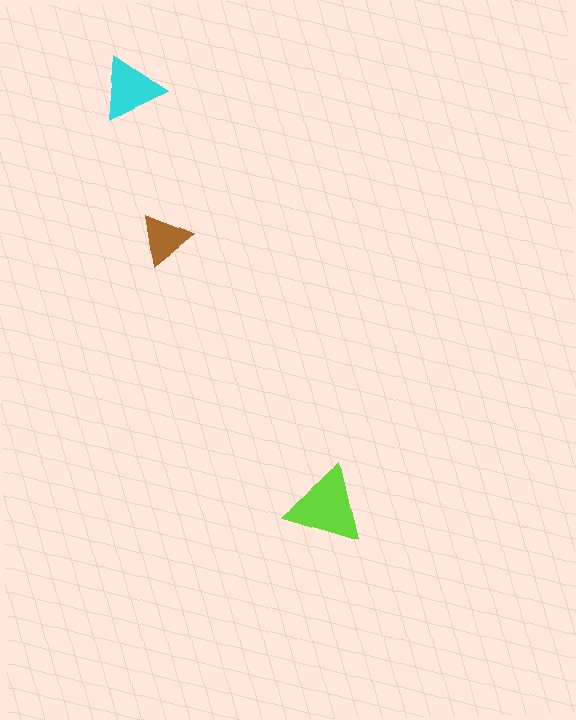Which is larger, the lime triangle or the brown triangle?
The lime one.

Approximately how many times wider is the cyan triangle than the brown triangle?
About 1.5 times wider.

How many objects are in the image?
There are 3 objects in the image.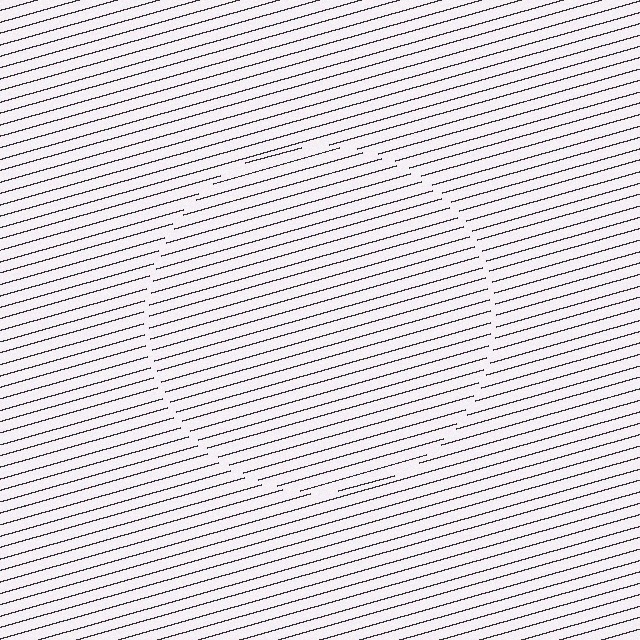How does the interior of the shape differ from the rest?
The interior of the shape contains the same grating, shifted by half a period — the contour is defined by the phase discontinuity where line-ends from the inner and outer gratings abut.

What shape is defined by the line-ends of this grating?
An illusory circle. The interior of the shape contains the same grating, shifted by half a period — the contour is defined by the phase discontinuity where line-ends from the inner and outer gratings abut.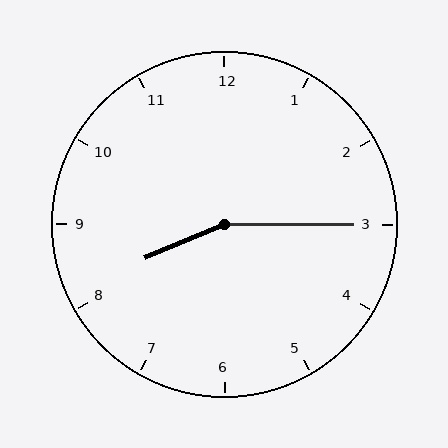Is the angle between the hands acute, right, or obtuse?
It is obtuse.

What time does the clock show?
8:15.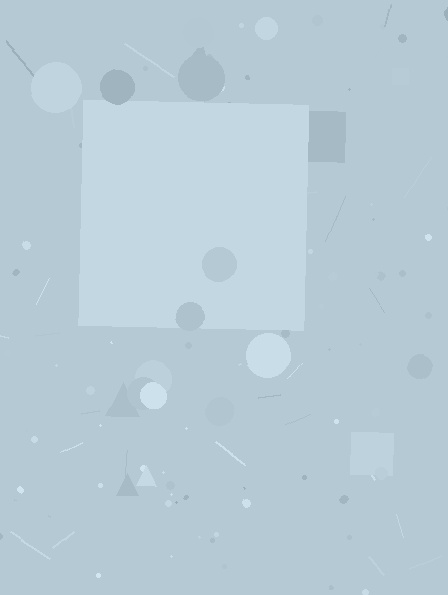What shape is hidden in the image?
A square is hidden in the image.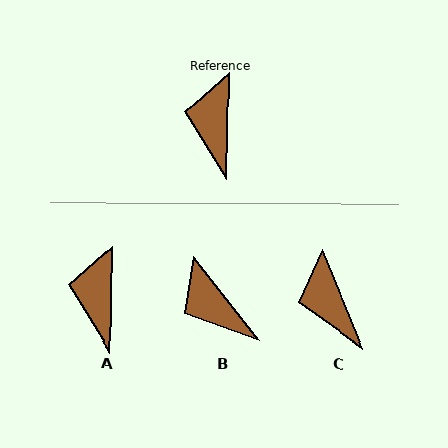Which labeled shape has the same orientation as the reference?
A.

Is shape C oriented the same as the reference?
No, it is off by about 24 degrees.